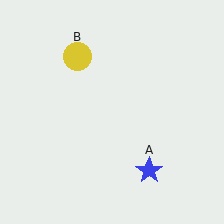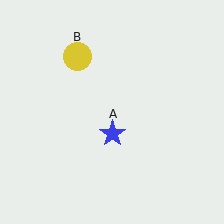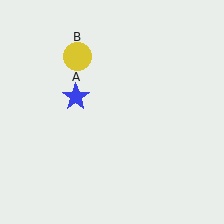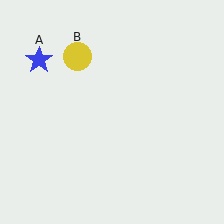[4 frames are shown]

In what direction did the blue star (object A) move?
The blue star (object A) moved up and to the left.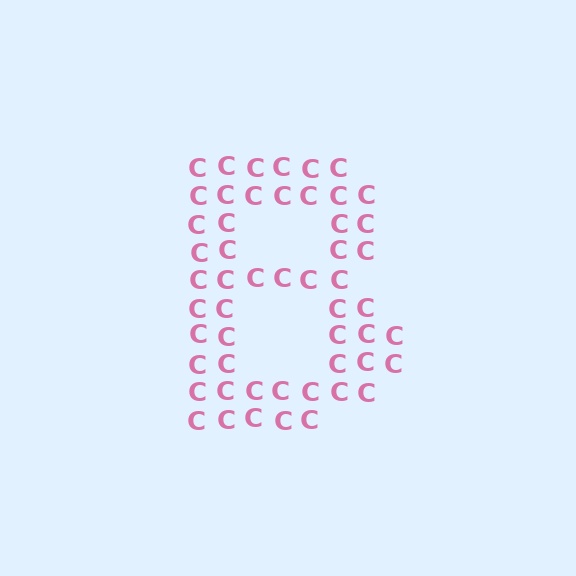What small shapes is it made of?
It is made of small letter C's.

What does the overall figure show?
The overall figure shows the letter B.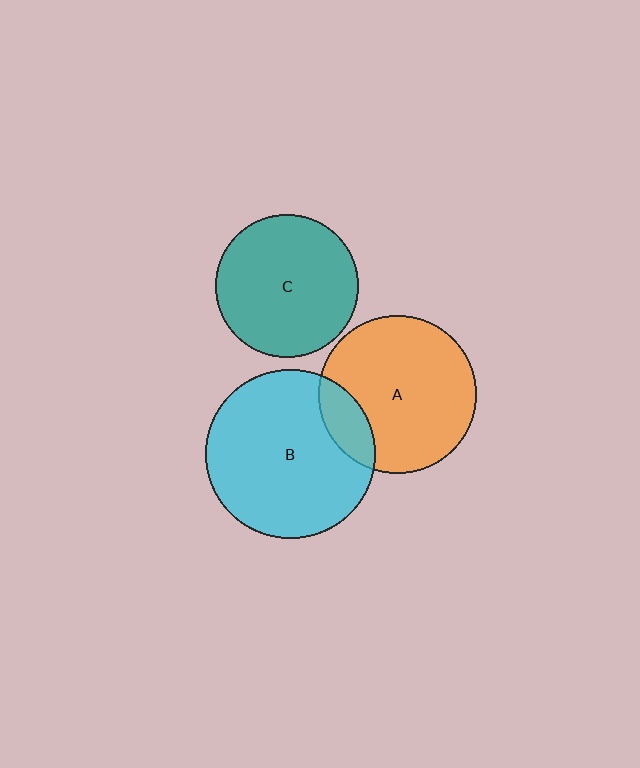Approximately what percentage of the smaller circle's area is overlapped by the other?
Approximately 15%.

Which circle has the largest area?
Circle B (cyan).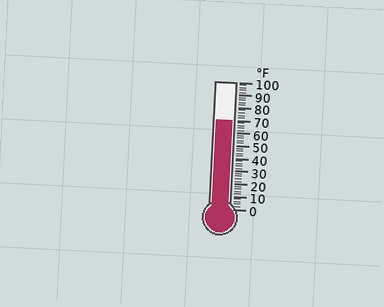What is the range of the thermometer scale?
The thermometer scale ranges from 0°F to 100°F.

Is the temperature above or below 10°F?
The temperature is above 10°F.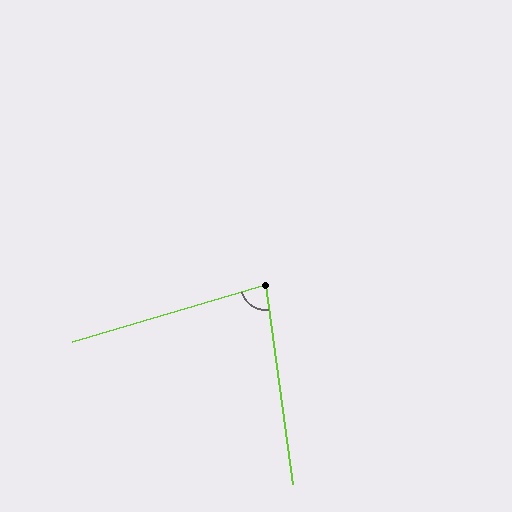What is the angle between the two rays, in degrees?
Approximately 81 degrees.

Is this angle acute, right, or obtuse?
It is acute.